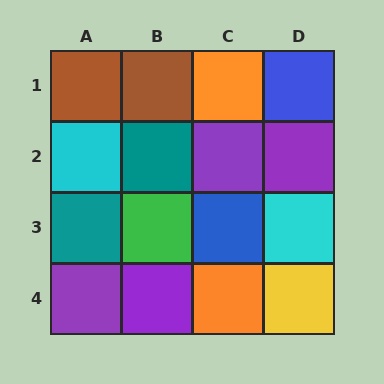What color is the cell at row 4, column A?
Purple.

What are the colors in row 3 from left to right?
Teal, green, blue, cyan.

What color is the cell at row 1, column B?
Brown.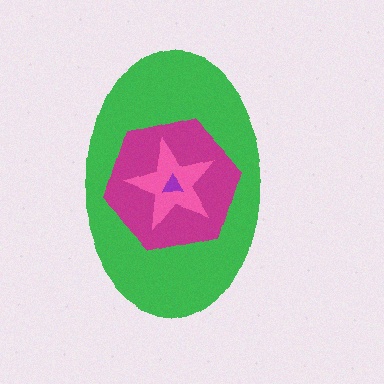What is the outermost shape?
The green ellipse.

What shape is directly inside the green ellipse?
The magenta hexagon.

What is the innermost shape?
The purple triangle.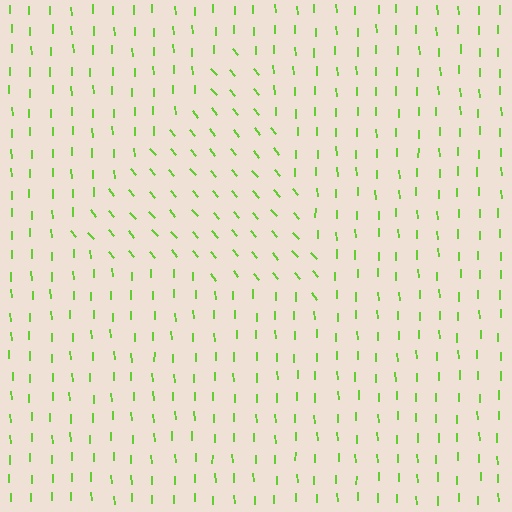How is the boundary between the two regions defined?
The boundary is defined purely by a change in line orientation (approximately 38 degrees difference). All lines are the same color and thickness.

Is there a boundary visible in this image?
Yes, there is a texture boundary formed by a change in line orientation.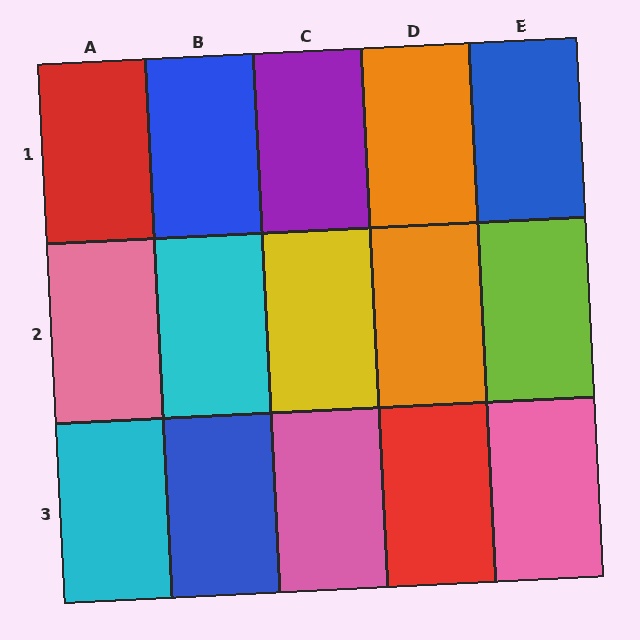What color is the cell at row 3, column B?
Blue.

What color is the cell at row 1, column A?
Red.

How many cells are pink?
3 cells are pink.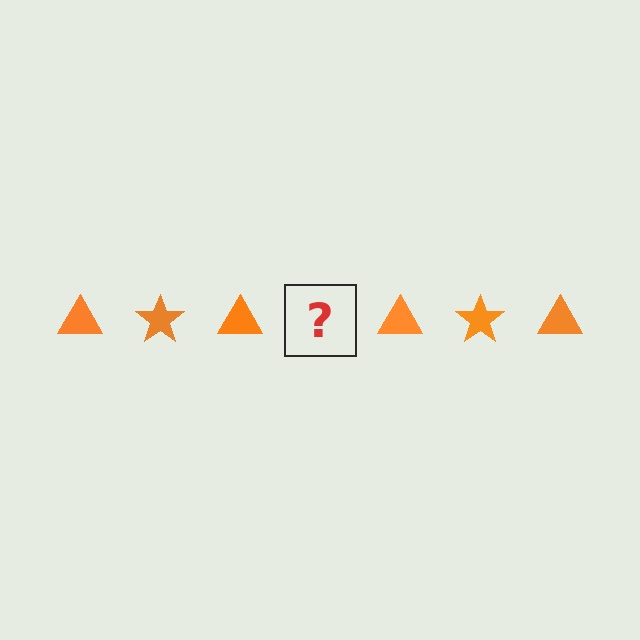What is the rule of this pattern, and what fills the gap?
The rule is that the pattern cycles through triangle, star shapes in orange. The gap should be filled with an orange star.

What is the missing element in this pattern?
The missing element is an orange star.